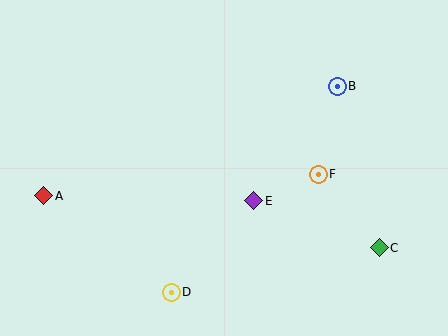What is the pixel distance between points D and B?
The distance between D and B is 265 pixels.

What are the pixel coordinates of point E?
Point E is at (254, 201).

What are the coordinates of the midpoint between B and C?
The midpoint between B and C is at (358, 167).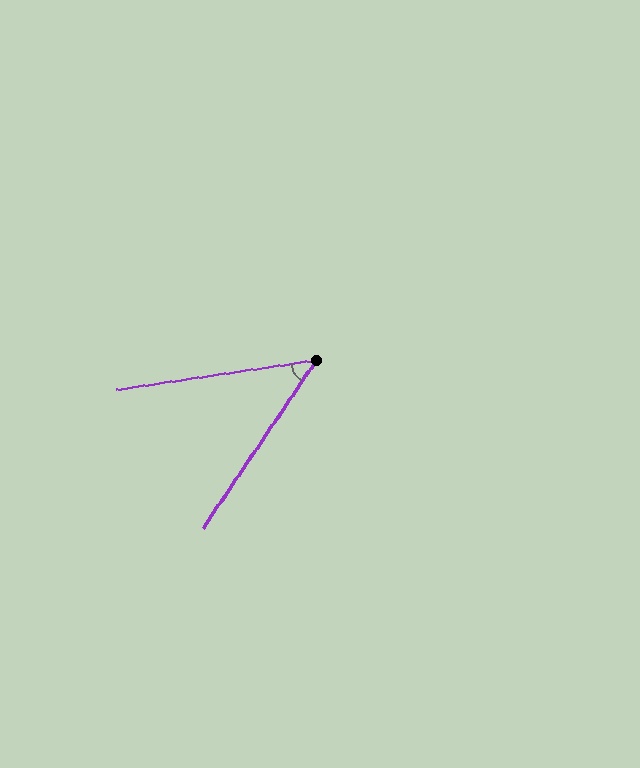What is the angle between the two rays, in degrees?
Approximately 48 degrees.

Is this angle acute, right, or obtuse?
It is acute.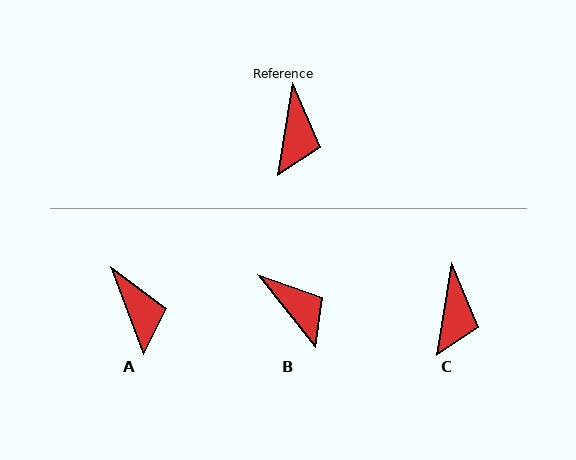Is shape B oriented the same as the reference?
No, it is off by about 48 degrees.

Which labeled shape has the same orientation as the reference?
C.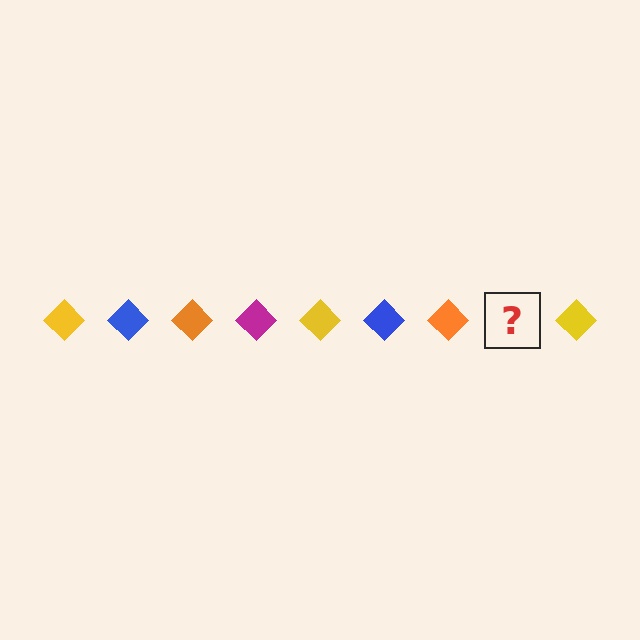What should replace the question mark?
The question mark should be replaced with a magenta diamond.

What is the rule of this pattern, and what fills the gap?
The rule is that the pattern cycles through yellow, blue, orange, magenta diamonds. The gap should be filled with a magenta diamond.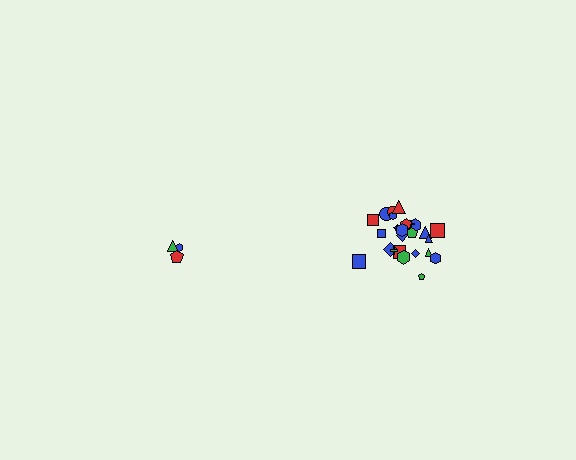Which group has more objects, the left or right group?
The right group.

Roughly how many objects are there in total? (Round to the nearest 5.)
Roughly 30 objects in total.